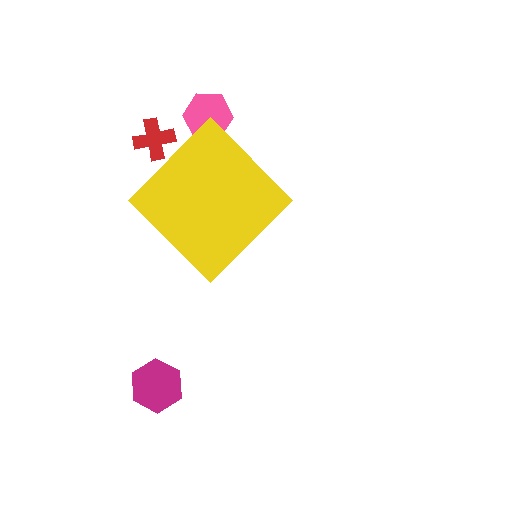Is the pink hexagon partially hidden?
Yes, the pink hexagon is partially hidden behind the yellow diamond.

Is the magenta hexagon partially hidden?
No, the magenta hexagon is fully visible.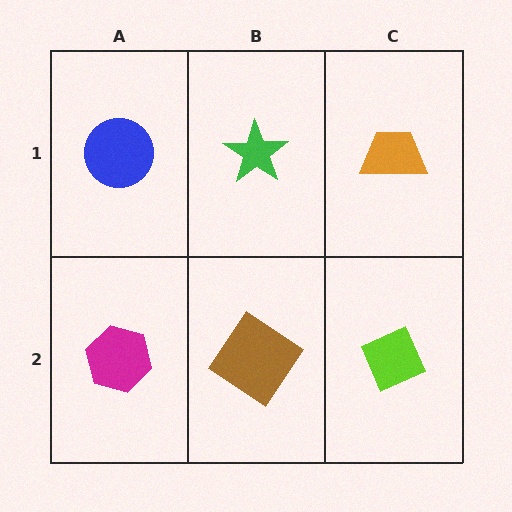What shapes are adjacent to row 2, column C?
An orange trapezoid (row 1, column C), a brown diamond (row 2, column B).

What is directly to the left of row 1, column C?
A green star.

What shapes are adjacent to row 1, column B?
A brown diamond (row 2, column B), a blue circle (row 1, column A), an orange trapezoid (row 1, column C).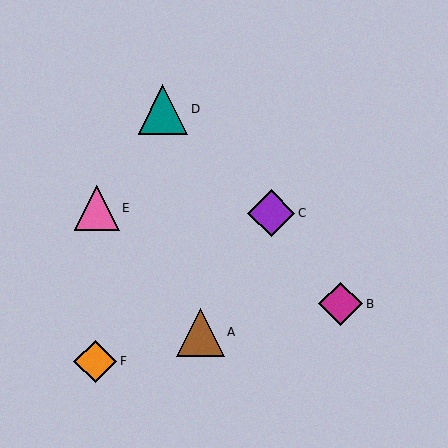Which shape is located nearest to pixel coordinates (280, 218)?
The purple diamond (labeled C) at (271, 213) is nearest to that location.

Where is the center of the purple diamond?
The center of the purple diamond is at (271, 213).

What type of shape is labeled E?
Shape E is a pink triangle.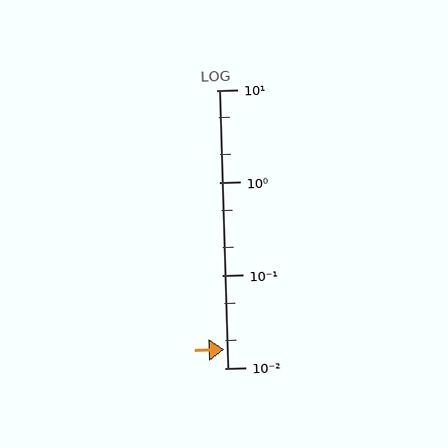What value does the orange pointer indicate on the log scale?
The pointer indicates approximately 0.016.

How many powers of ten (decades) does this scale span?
The scale spans 3 decades, from 0.01 to 10.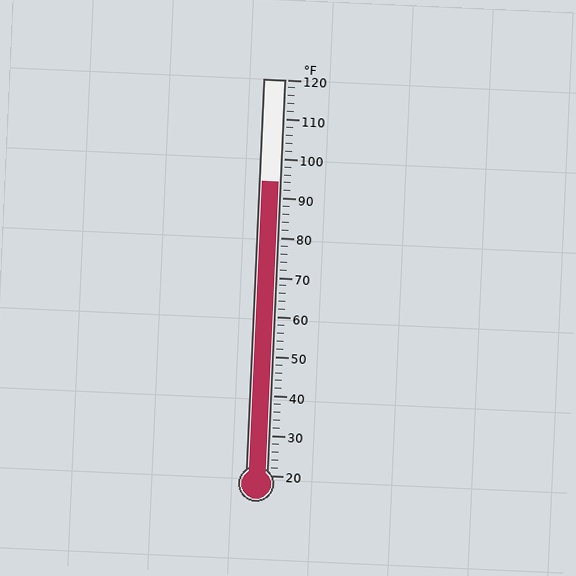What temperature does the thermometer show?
The thermometer shows approximately 94°F.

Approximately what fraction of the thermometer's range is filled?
The thermometer is filled to approximately 75% of its range.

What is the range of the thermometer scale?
The thermometer scale ranges from 20°F to 120°F.